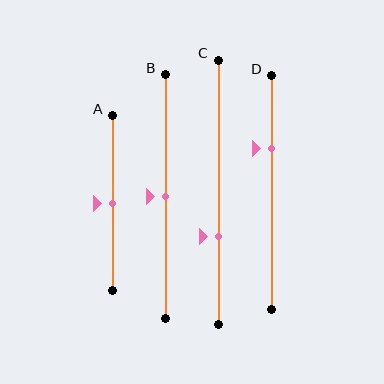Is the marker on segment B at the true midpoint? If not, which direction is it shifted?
Yes, the marker on segment B is at the true midpoint.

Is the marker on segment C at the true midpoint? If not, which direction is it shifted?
No, the marker on segment C is shifted downward by about 17% of the segment length.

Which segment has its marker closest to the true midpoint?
Segment A has its marker closest to the true midpoint.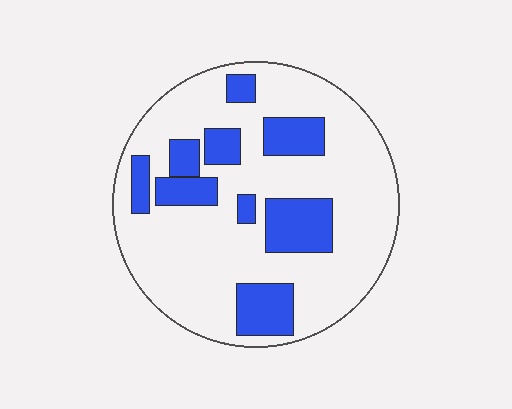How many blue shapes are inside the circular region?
9.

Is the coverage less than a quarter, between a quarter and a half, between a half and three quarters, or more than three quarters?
Less than a quarter.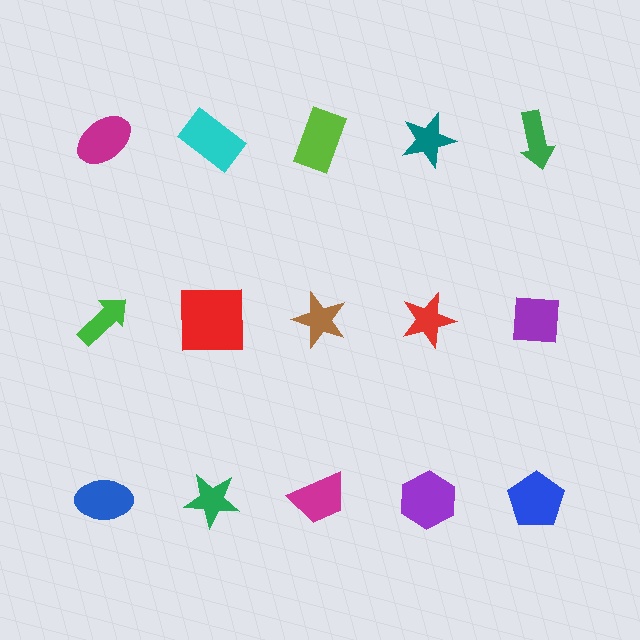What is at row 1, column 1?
A magenta ellipse.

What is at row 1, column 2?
A cyan rectangle.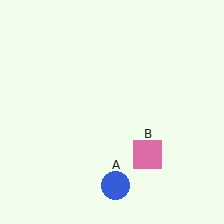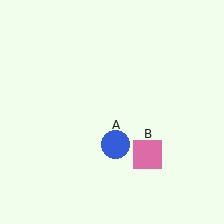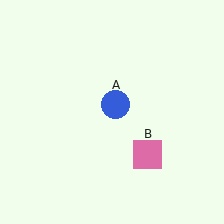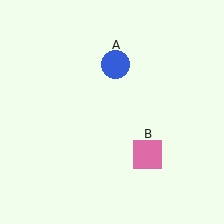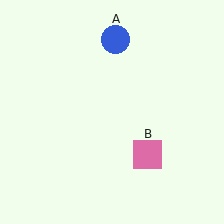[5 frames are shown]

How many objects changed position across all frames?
1 object changed position: blue circle (object A).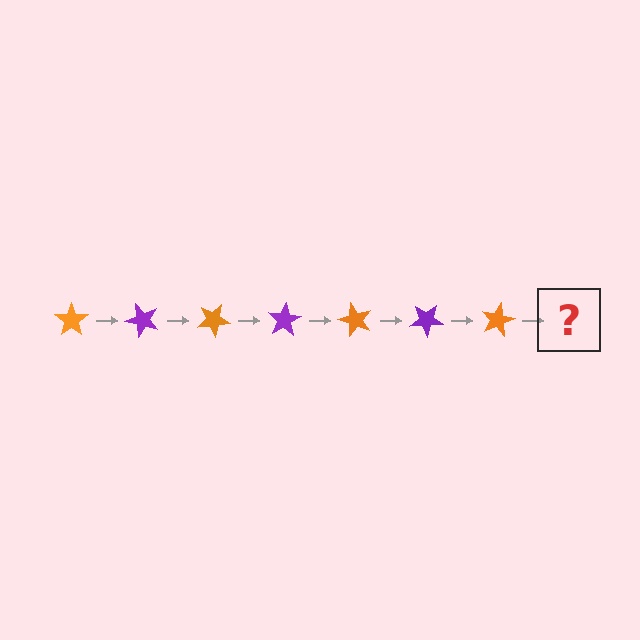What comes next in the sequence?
The next element should be a purple star, rotated 350 degrees from the start.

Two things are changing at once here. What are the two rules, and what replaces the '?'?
The two rules are that it rotates 50 degrees each step and the color cycles through orange and purple. The '?' should be a purple star, rotated 350 degrees from the start.